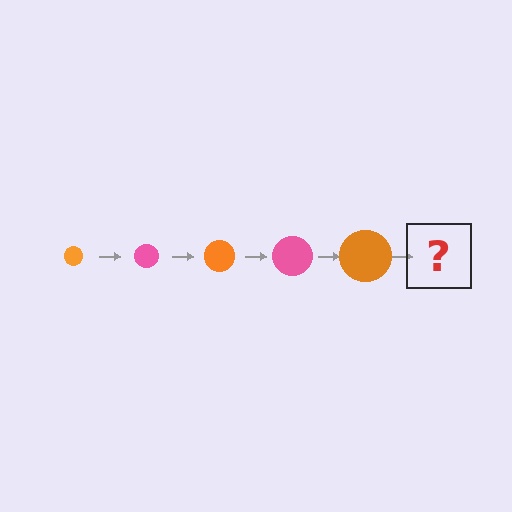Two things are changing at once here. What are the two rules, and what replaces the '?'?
The two rules are that the circle grows larger each step and the color cycles through orange and pink. The '?' should be a pink circle, larger than the previous one.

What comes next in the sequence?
The next element should be a pink circle, larger than the previous one.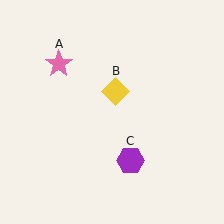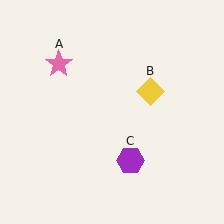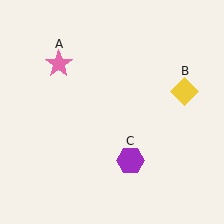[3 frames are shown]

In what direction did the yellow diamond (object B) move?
The yellow diamond (object B) moved right.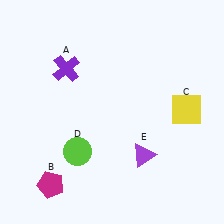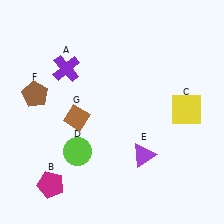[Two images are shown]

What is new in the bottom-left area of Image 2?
A brown diamond (G) was added in the bottom-left area of Image 2.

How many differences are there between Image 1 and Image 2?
There are 2 differences between the two images.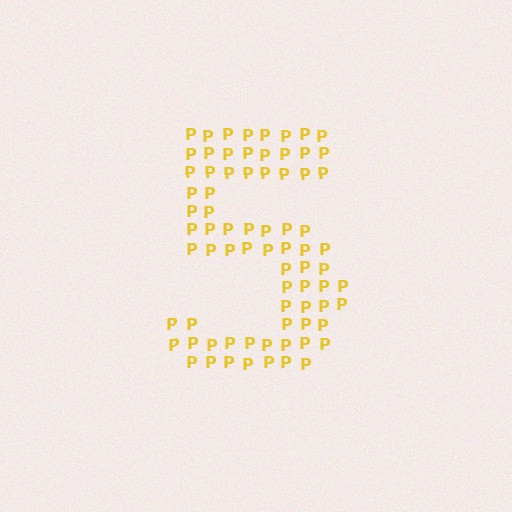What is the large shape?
The large shape is the digit 5.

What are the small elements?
The small elements are letter P's.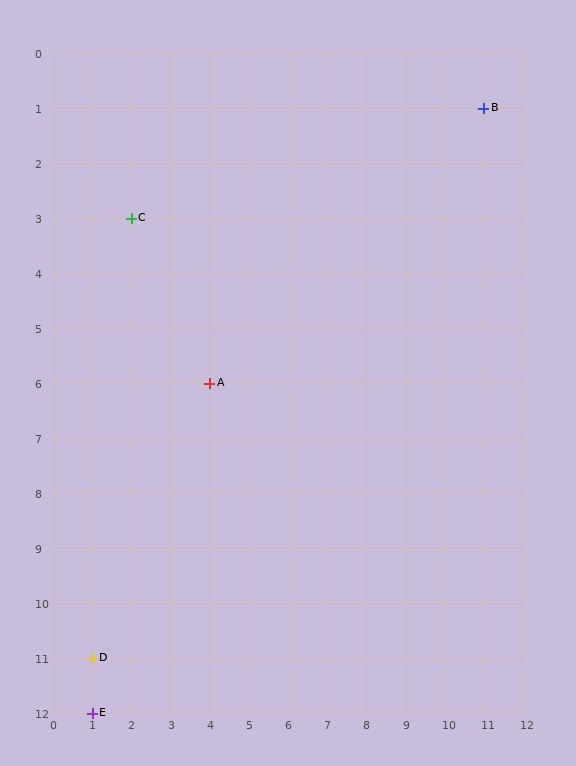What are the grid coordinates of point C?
Point C is at grid coordinates (2, 3).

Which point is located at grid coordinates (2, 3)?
Point C is at (2, 3).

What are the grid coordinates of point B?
Point B is at grid coordinates (11, 1).